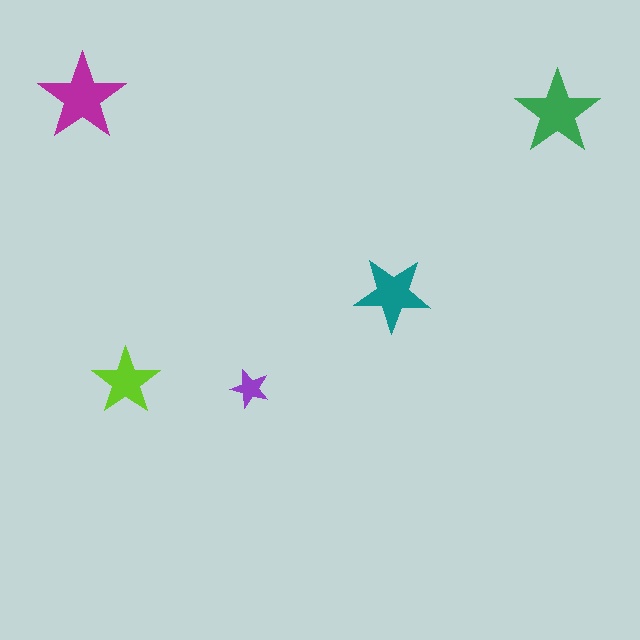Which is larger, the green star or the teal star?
The green one.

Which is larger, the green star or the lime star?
The green one.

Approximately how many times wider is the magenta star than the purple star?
About 2.5 times wider.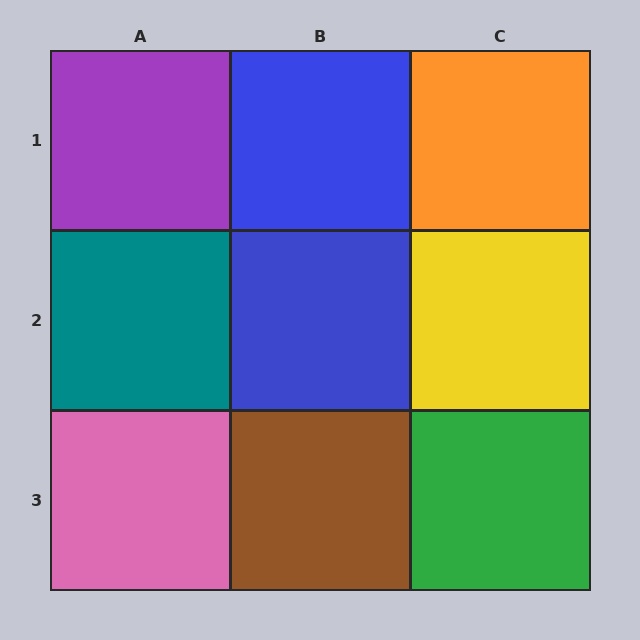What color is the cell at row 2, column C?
Yellow.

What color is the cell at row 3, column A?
Pink.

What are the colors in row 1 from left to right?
Purple, blue, orange.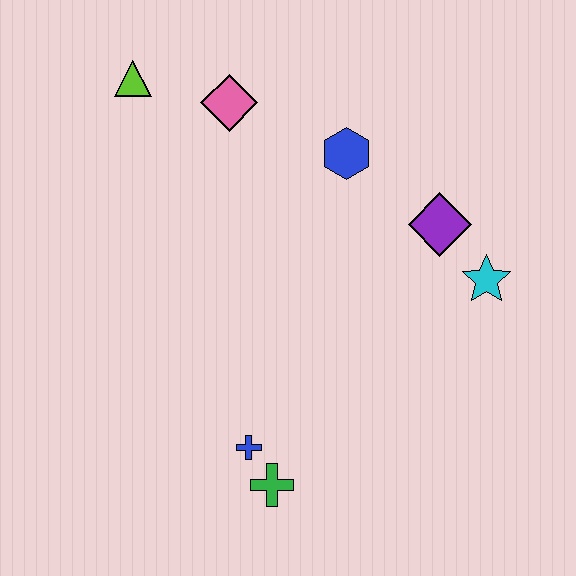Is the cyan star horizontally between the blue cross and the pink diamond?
No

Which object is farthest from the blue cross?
The lime triangle is farthest from the blue cross.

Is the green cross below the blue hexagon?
Yes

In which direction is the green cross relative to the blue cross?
The green cross is below the blue cross.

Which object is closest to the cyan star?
The purple diamond is closest to the cyan star.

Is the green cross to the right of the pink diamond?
Yes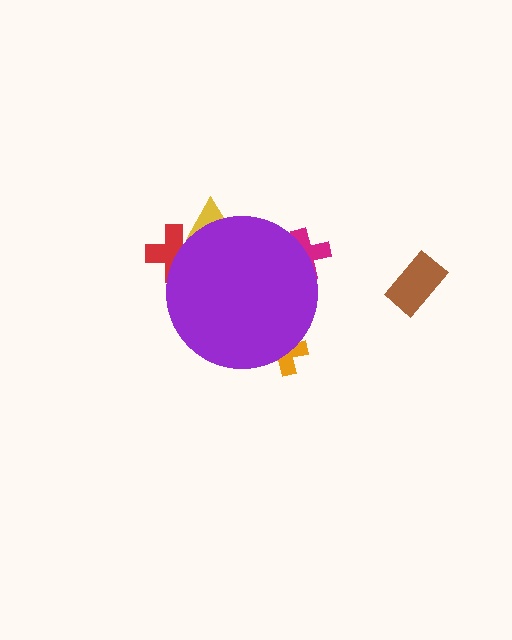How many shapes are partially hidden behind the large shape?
4 shapes are partially hidden.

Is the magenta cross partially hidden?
Yes, the magenta cross is partially hidden behind the purple circle.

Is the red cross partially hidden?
Yes, the red cross is partially hidden behind the purple circle.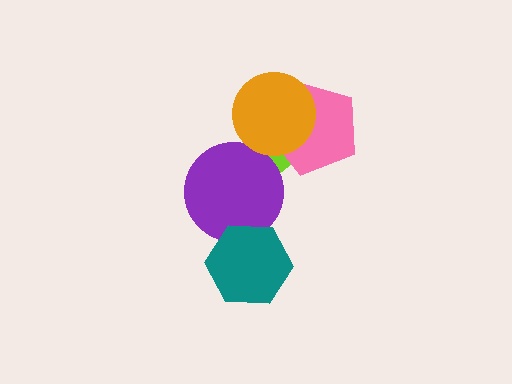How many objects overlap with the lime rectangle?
3 objects overlap with the lime rectangle.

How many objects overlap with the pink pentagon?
2 objects overlap with the pink pentagon.